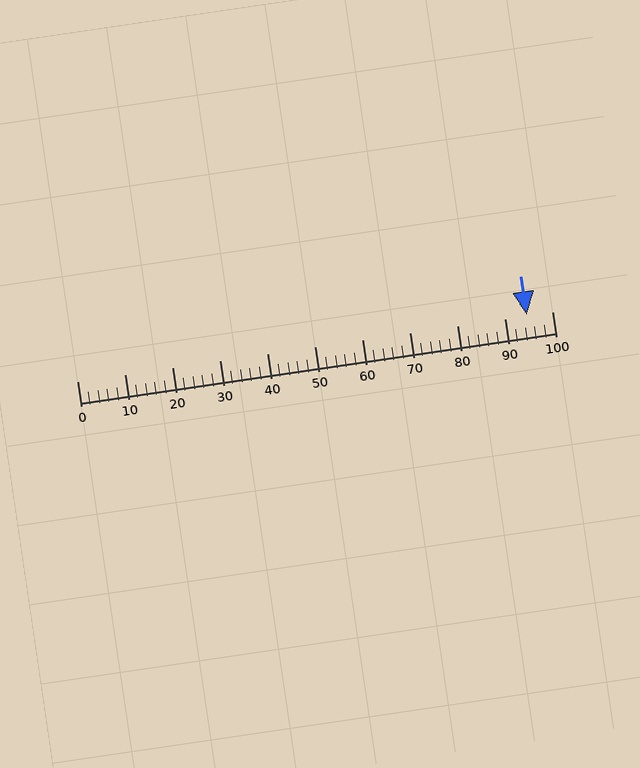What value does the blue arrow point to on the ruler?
The blue arrow points to approximately 95.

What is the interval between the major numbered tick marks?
The major tick marks are spaced 10 units apart.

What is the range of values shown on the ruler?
The ruler shows values from 0 to 100.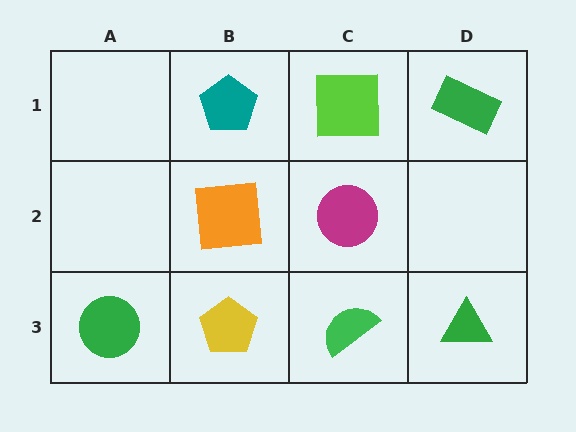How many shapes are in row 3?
4 shapes.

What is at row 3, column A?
A green circle.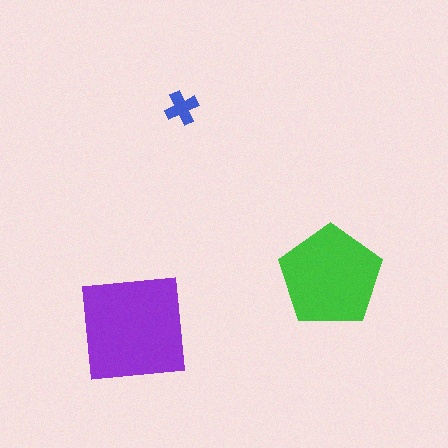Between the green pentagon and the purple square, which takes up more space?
The purple square.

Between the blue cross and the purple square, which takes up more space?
The purple square.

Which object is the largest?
The purple square.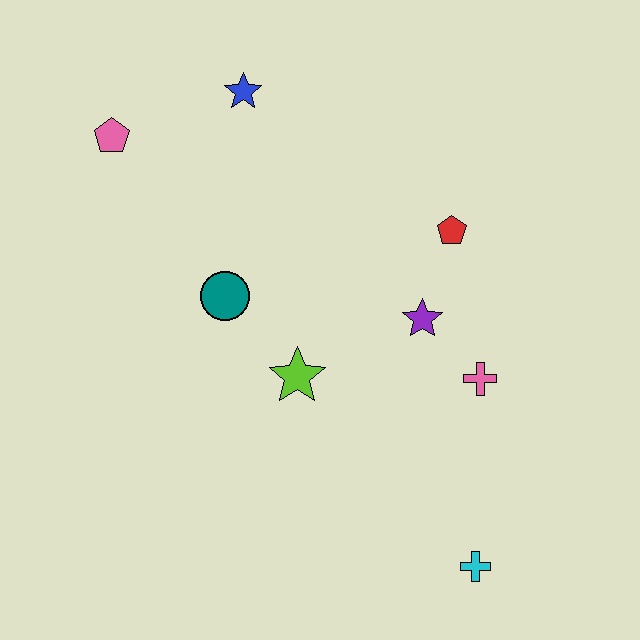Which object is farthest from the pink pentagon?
The cyan cross is farthest from the pink pentagon.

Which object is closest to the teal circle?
The lime star is closest to the teal circle.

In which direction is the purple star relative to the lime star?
The purple star is to the right of the lime star.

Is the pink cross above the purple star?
No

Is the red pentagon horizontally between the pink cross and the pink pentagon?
Yes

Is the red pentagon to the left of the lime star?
No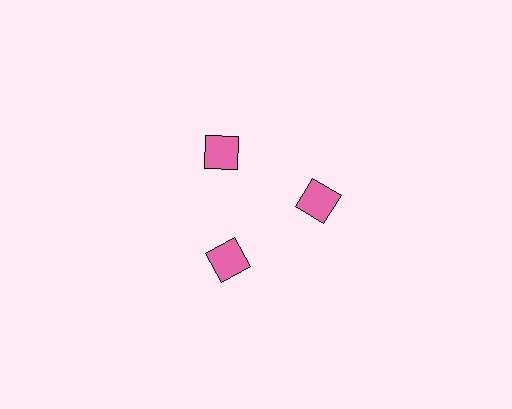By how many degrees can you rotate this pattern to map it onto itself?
The pattern maps onto itself every 120 degrees of rotation.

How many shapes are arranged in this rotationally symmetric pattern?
There are 3 shapes, arranged in 3 groups of 1.